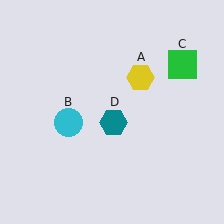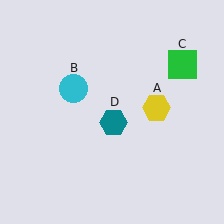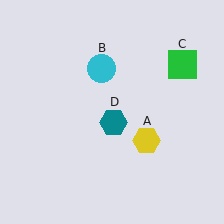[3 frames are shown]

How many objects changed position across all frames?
2 objects changed position: yellow hexagon (object A), cyan circle (object B).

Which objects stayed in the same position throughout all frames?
Green square (object C) and teal hexagon (object D) remained stationary.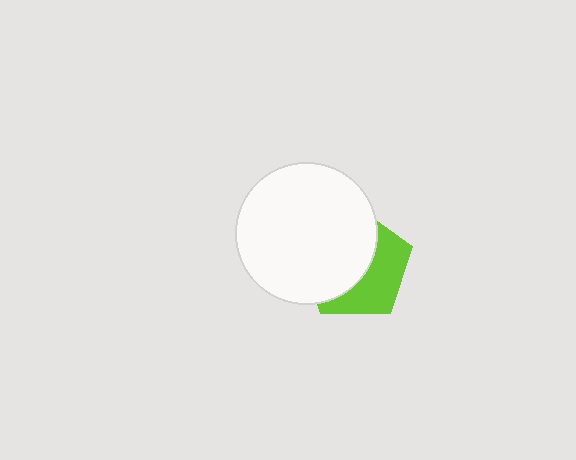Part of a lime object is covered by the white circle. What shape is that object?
It is a pentagon.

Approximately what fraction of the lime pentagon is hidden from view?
Roughly 57% of the lime pentagon is hidden behind the white circle.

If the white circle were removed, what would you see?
You would see the complete lime pentagon.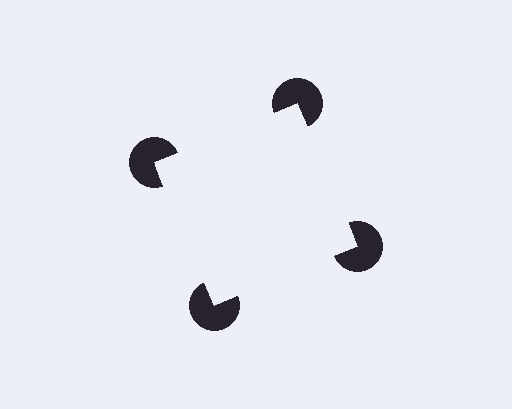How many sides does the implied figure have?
4 sides.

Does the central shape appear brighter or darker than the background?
It typically appears slightly brighter than the background, even though no actual brightness change is drawn.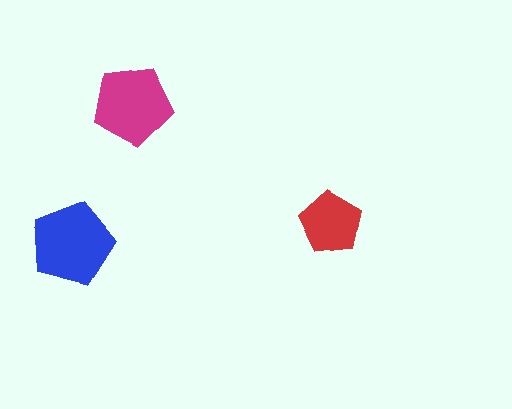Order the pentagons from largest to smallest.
the blue one, the magenta one, the red one.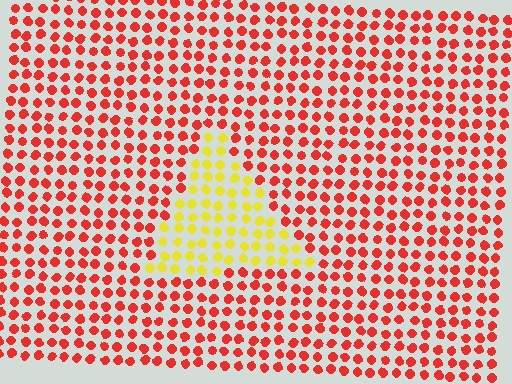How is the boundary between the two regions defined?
The boundary is defined purely by a slight shift in hue (about 59 degrees). Spacing, size, and orientation are identical on both sides.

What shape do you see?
I see a triangle.